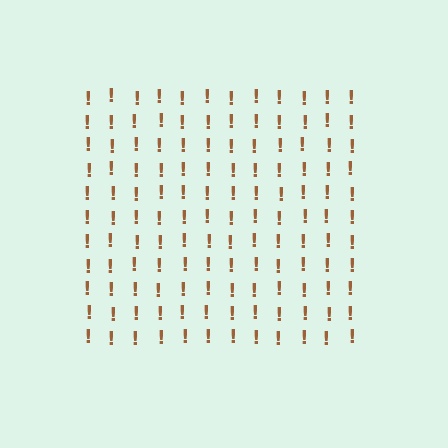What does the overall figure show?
The overall figure shows a square.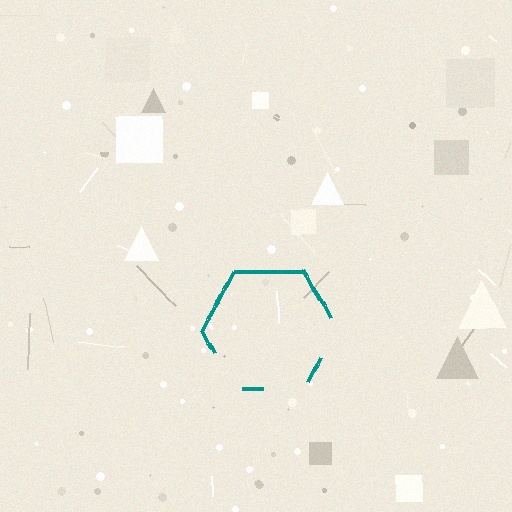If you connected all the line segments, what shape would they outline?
They would outline a hexagon.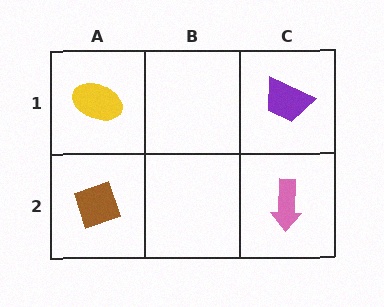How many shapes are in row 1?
2 shapes.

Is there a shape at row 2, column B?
No, that cell is empty.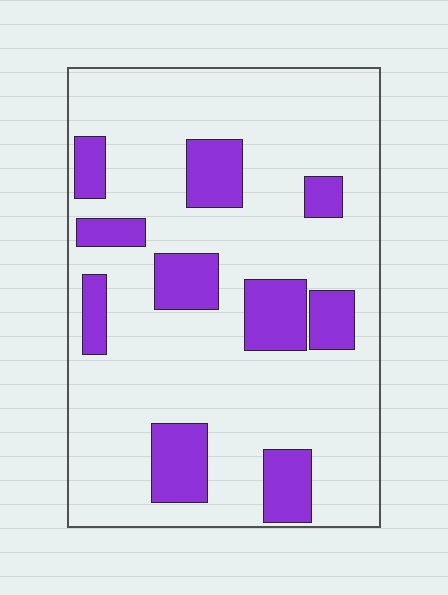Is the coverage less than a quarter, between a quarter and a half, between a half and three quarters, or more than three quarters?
Less than a quarter.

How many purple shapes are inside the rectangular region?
10.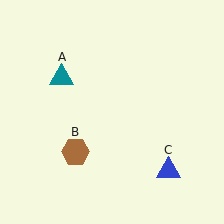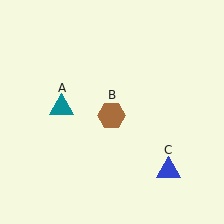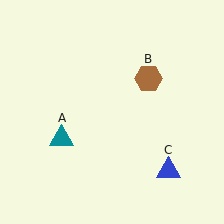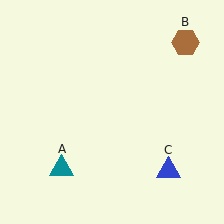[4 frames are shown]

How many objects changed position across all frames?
2 objects changed position: teal triangle (object A), brown hexagon (object B).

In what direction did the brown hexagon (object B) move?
The brown hexagon (object B) moved up and to the right.